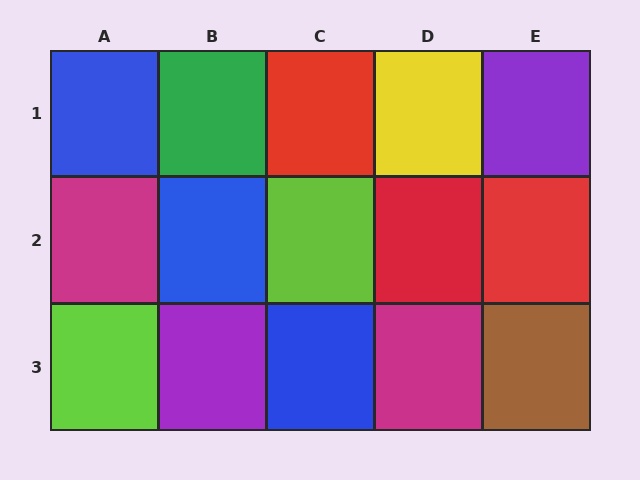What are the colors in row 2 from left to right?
Magenta, blue, lime, red, red.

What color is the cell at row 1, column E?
Purple.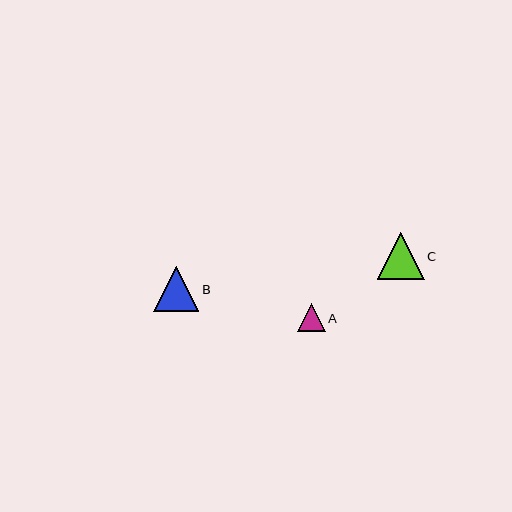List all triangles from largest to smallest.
From largest to smallest: C, B, A.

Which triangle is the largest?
Triangle C is the largest with a size of approximately 47 pixels.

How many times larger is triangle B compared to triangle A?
Triangle B is approximately 1.6 times the size of triangle A.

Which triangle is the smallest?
Triangle A is the smallest with a size of approximately 27 pixels.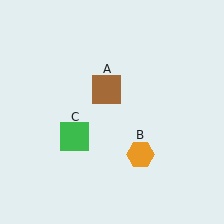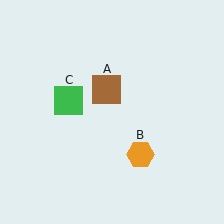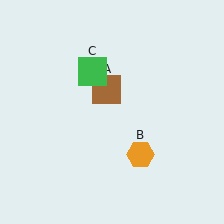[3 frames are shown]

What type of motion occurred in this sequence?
The green square (object C) rotated clockwise around the center of the scene.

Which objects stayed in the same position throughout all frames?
Brown square (object A) and orange hexagon (object B) remained stationary.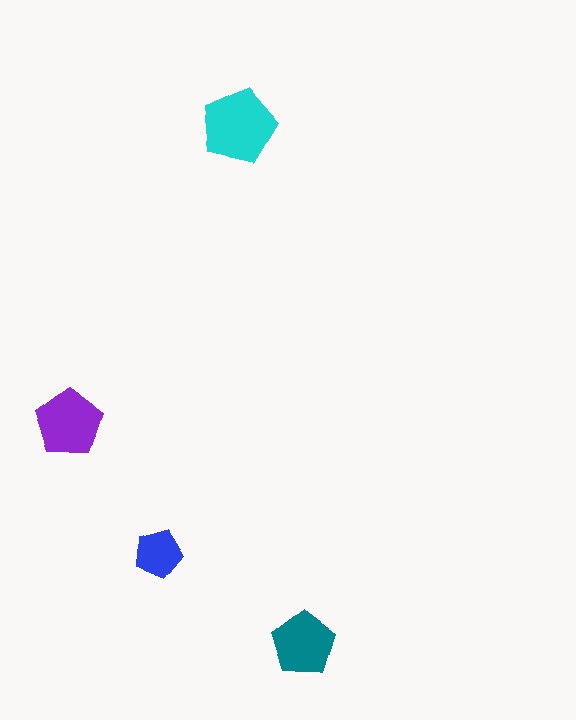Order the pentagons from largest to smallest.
the cyan one, the purple one, the teal one, the blue one.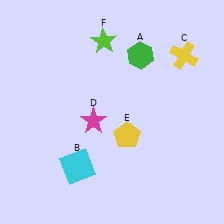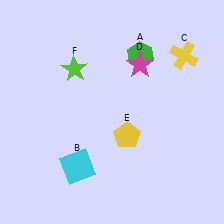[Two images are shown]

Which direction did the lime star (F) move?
The lime star (F) moved left.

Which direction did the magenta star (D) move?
The magenta star (D) moved up.